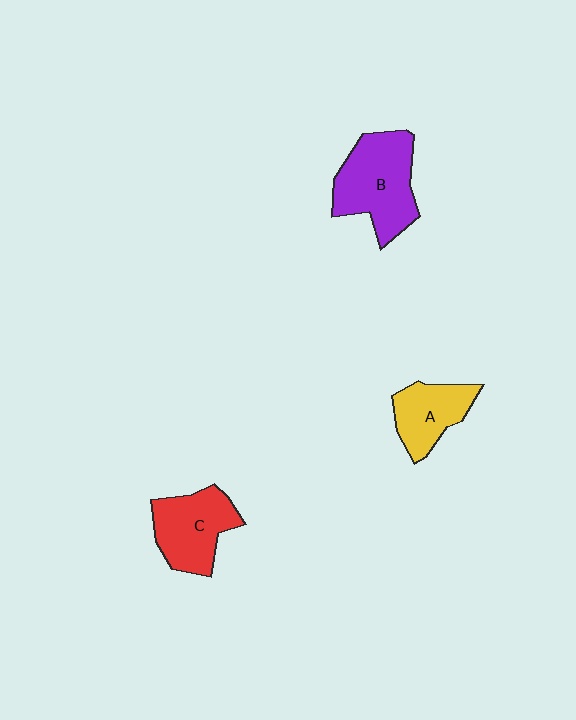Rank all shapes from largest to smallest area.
From largest to smallest: B (purple), C (red), A (yellow).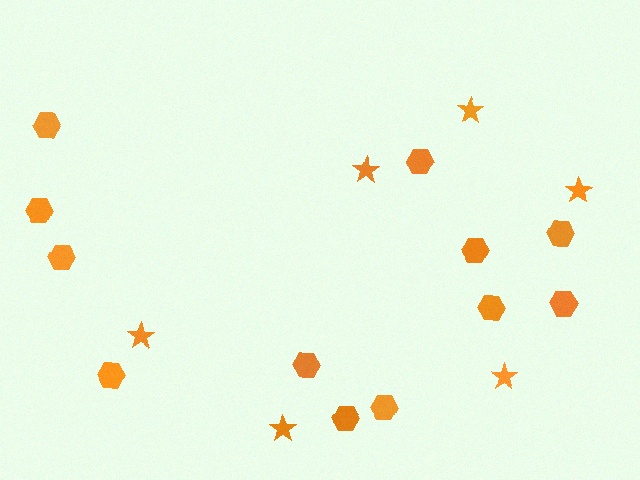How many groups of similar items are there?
There are 2 groups: one group of stars (6) and one group of hexagons (12).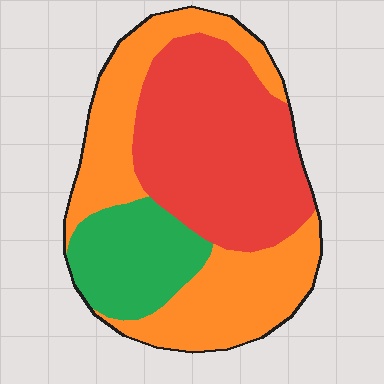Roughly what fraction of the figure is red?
Red takes up about two fifths (2/5) of the figure.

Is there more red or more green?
Red.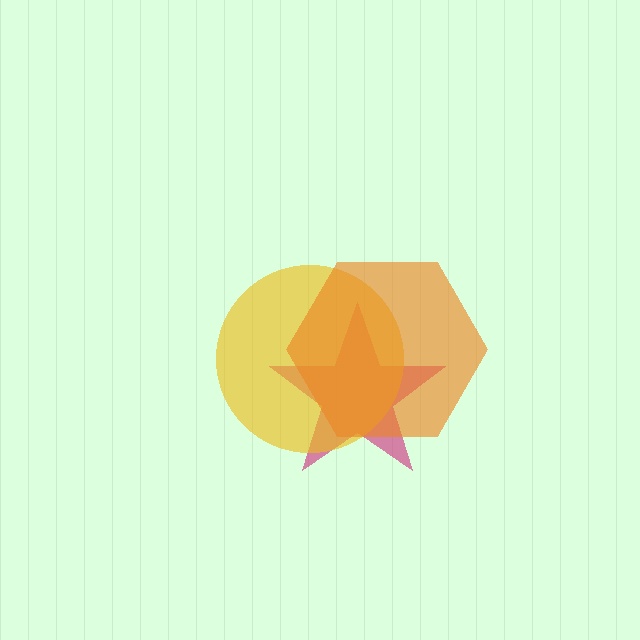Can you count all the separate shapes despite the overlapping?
Yes, there are 3 separate shapes.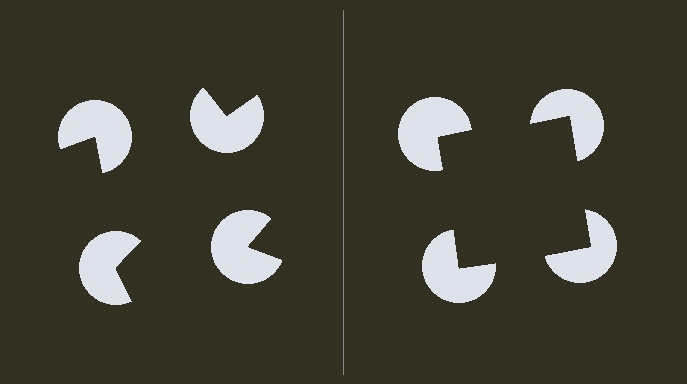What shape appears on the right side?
An illusory square.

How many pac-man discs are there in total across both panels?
8 — 4 on each side.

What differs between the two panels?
The pac-man discs are positioned identically on both sides; only the wedge orientations differ. On the right they align to a square; on the left they are misaligned.